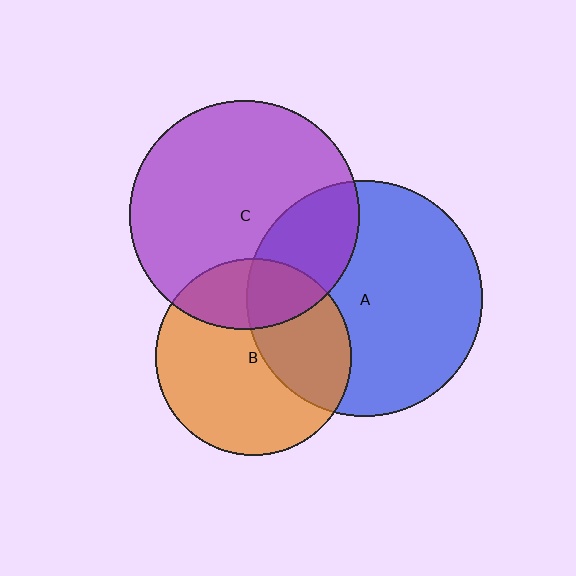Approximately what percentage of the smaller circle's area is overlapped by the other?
Approximately 25%.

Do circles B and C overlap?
Yes.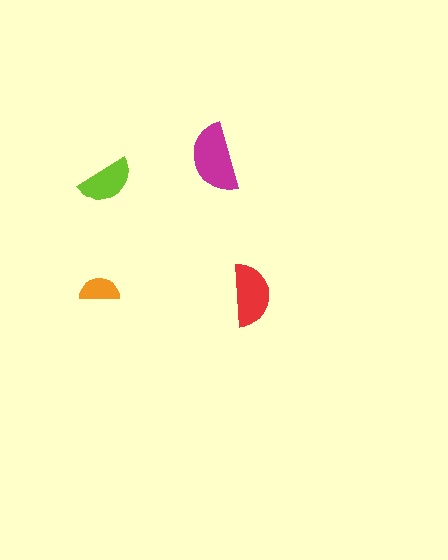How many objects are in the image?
There are 4 objects in the image.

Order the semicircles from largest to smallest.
the magenta one, the red one, the lime one, the orange one.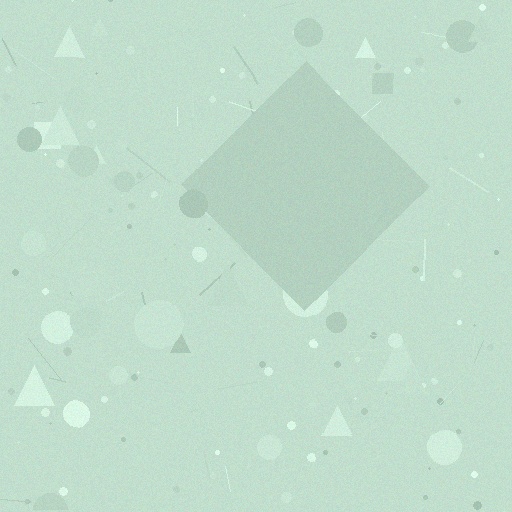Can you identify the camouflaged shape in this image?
The camouflaged shape is a diamond.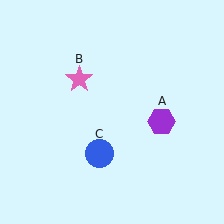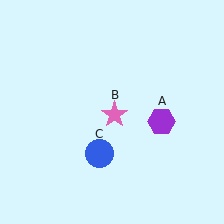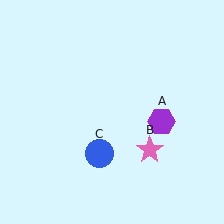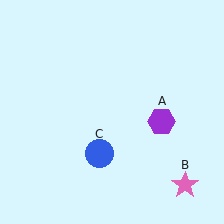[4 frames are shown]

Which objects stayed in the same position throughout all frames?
Purple hexagon (object A) and blue circle (object C) remained stationary.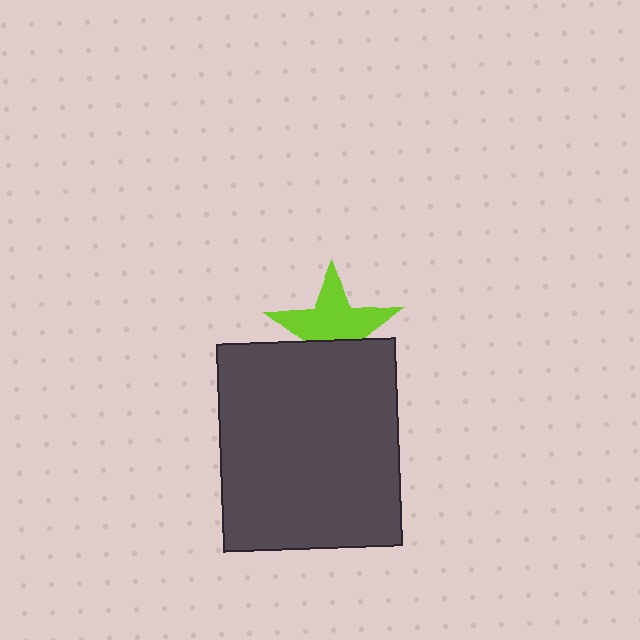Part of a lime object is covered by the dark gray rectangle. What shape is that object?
It is a star.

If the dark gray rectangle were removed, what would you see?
You would see the complete lime star.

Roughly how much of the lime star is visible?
About half of it is visible (roughly 61%).